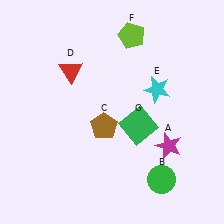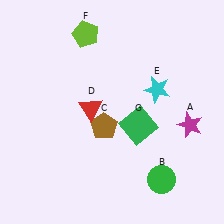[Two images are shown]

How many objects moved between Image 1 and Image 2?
3 objects moved between the two images.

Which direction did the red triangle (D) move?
The red triangle (D) moved down.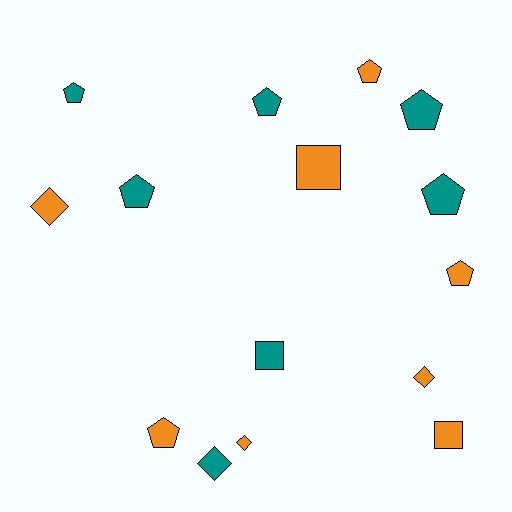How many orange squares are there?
There are 2 orange squares.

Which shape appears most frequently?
Pentagon, with 8 objects.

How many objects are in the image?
There are 15 objects.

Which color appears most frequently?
Orange, with 8 objects.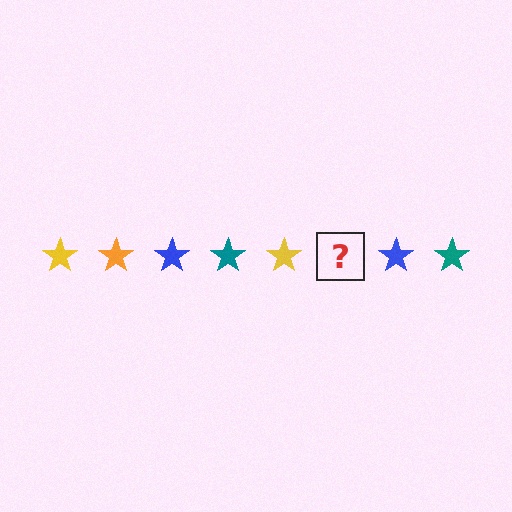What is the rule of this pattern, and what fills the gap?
The rule is that the pattern cycles through yellow, orange, blue, teal stars. The gap should be filled with an orange star.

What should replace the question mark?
The question mark should be replaced with an orange star.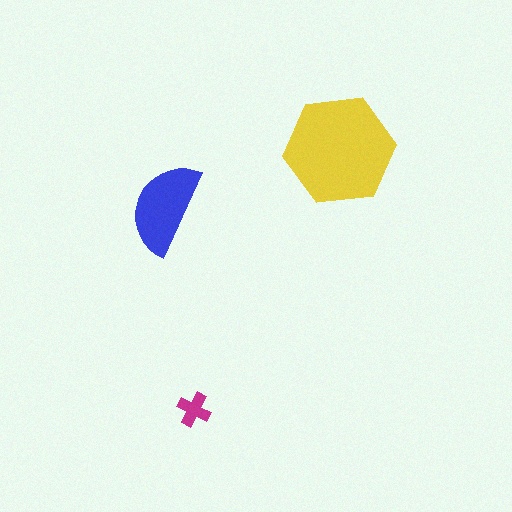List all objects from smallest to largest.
The magenta cross, the blue semicircle, the yellow hexagon.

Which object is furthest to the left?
The blue semicircle is leftmost.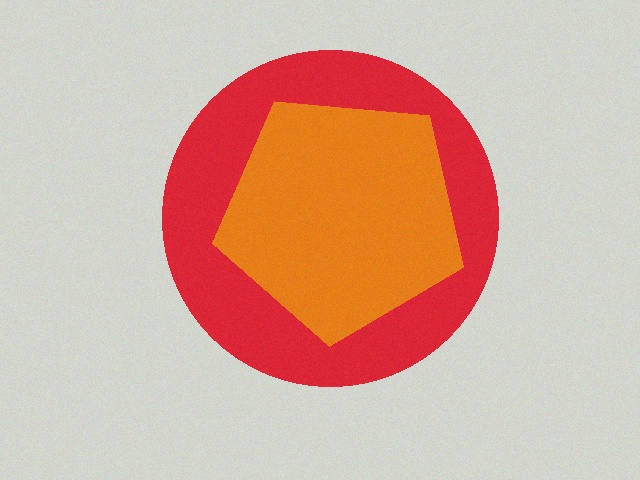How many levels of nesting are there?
2.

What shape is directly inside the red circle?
The orange pentagon.